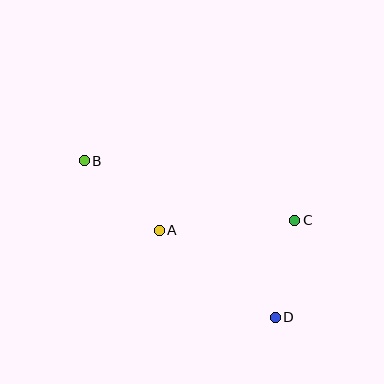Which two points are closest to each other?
Points C and D are closest to each other.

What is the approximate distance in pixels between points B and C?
The distance between B and C is approximately 219 pixels.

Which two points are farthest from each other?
Points B and D are farthest from each other.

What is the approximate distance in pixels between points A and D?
The distance between A and D is approximately 145 pixels.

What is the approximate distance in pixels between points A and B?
The distance between A and B is approximately 102 pixels.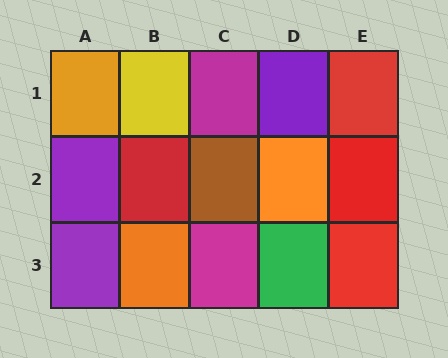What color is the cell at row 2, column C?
Brown.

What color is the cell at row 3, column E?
Red.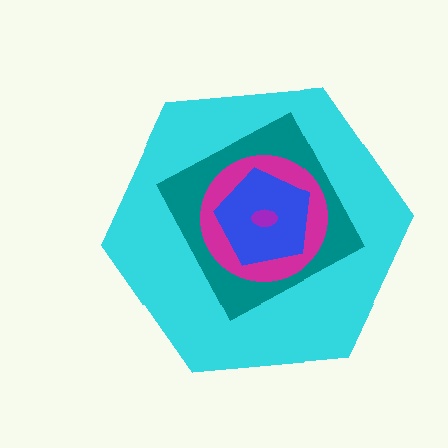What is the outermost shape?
The cyan hexagon.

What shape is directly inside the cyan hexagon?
The teal square.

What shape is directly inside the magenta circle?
The blue pentagon.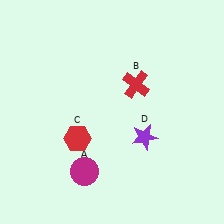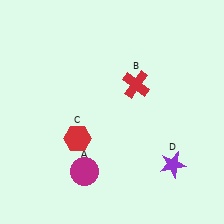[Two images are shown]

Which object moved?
The purple star (D) moved right.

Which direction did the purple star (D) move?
The purple star (D) moved right.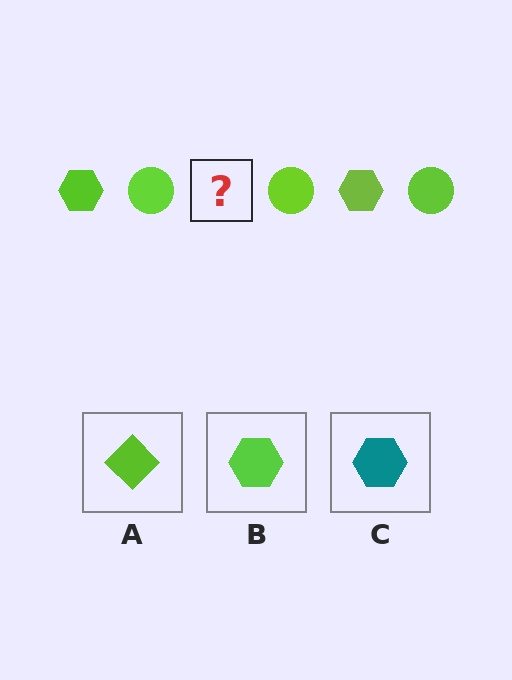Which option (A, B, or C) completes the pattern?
B.